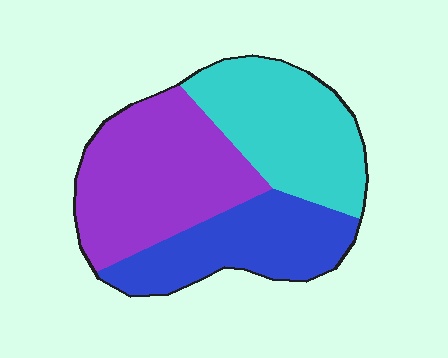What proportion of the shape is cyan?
Cyan covers around 35% of the shape.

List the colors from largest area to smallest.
From largest to smallest: purple, cyan, blue.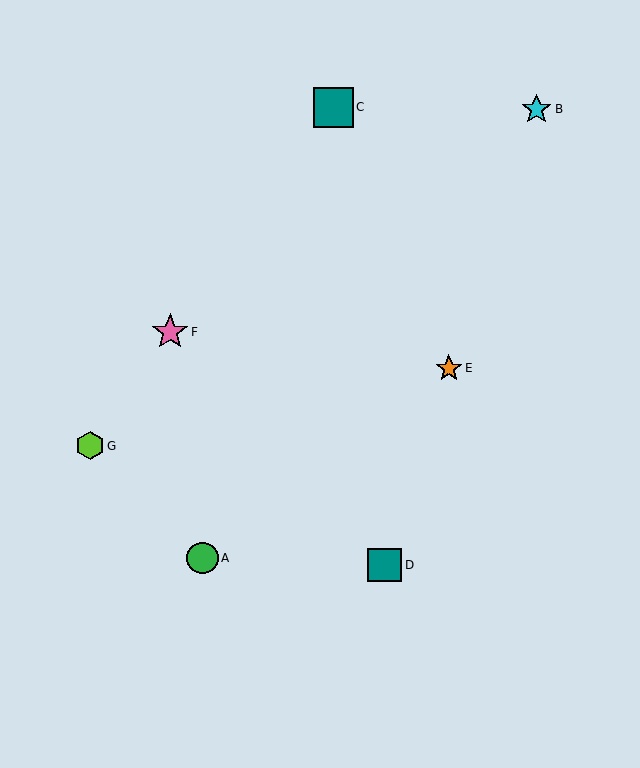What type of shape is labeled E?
Shape E is an orange star.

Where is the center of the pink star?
The center of the pink star is at (170, 332).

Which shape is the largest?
The teal square (labeled C) is the largest.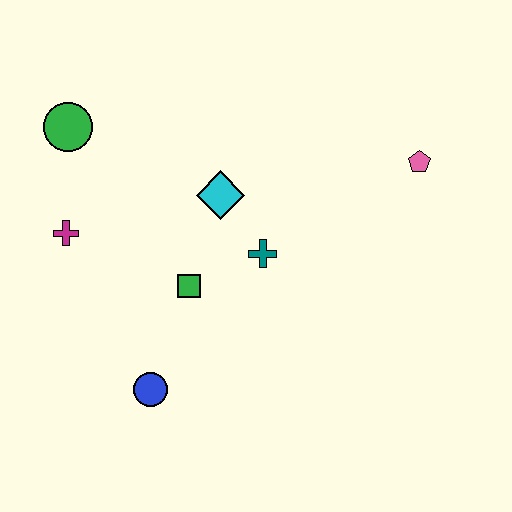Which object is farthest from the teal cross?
The green circle is farthest from the teal cross.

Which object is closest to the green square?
The teal cross is closest to the green square.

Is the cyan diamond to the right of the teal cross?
No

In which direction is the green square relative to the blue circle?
The green square is above the blue circle.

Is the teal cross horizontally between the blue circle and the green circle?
No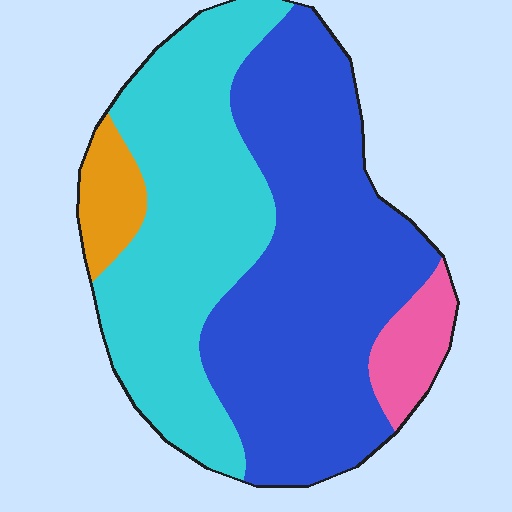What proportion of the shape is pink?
Pink covers around 5% of the shape.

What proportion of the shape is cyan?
Cyan takes up about three eighths (3/8) of the shape.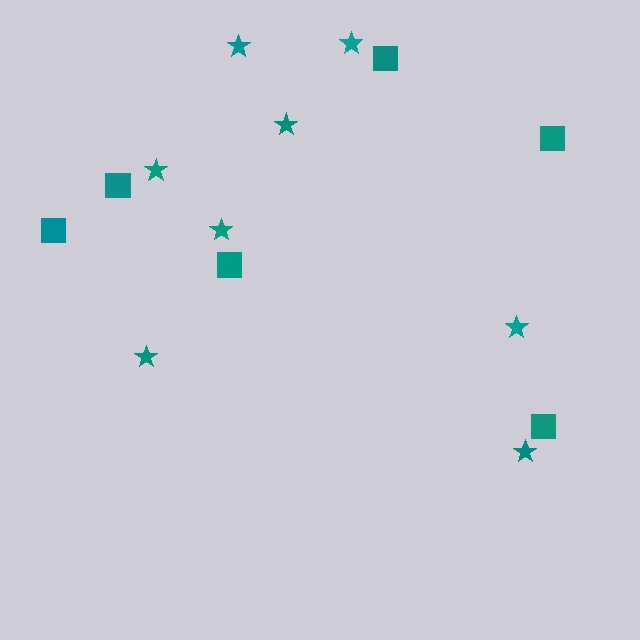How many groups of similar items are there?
There are 2 groups: one group of squares (6) and one group of stars (8).